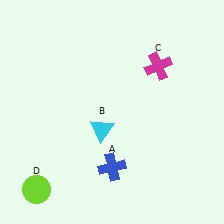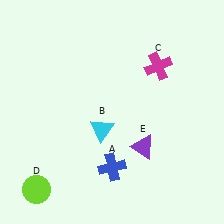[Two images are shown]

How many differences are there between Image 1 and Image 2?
There is 1 difference between the two images.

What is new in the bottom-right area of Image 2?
A purple triangle (E) was added in the bottom-right area of Image 2.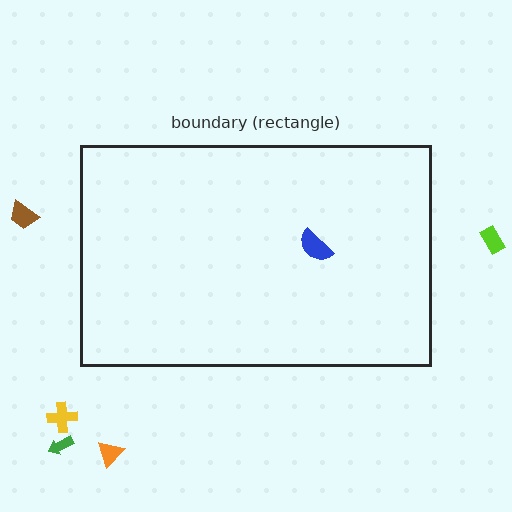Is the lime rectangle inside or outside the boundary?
Outside.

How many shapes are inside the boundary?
1 inside, 5 outside.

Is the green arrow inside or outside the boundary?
Outside.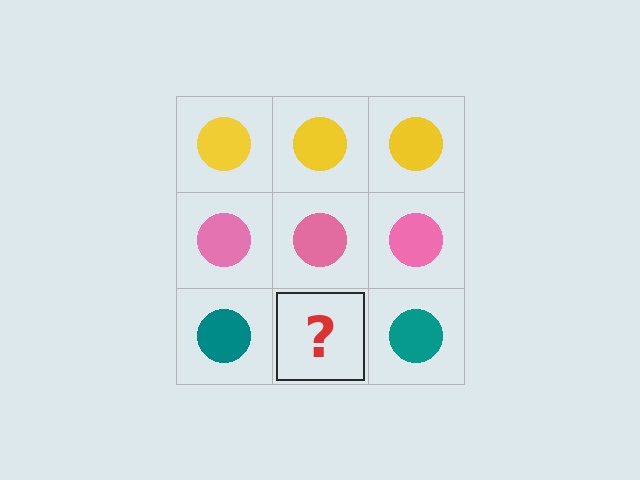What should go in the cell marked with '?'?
The missing cell should contain a teal circle.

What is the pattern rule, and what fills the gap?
The rule is that each row has a consistent color. The gap should be filled with a teal circle.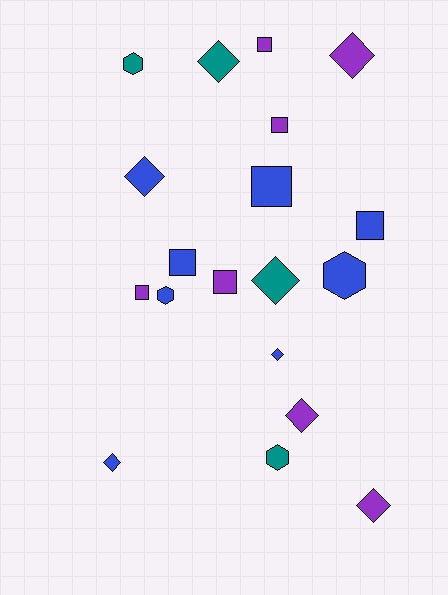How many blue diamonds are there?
There are 3 blue diamonds.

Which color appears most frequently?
Blue, with 8 objects.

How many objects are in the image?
There are 19 objects.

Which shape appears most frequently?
Diamond, with 8 objects.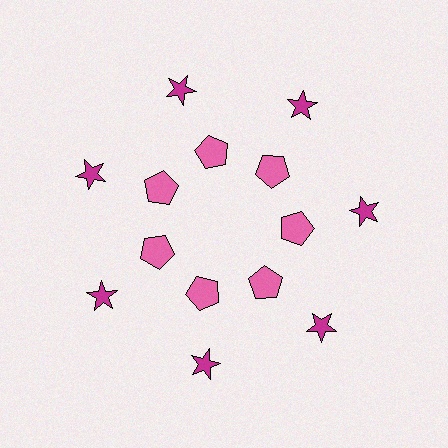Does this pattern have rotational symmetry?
Yes, this pattern has 7-fold rotational symmetry. It looks the same after rotating 51 degrees around the center.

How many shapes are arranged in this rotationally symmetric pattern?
There are 14 shapes, arranged in 7 groups of 2.